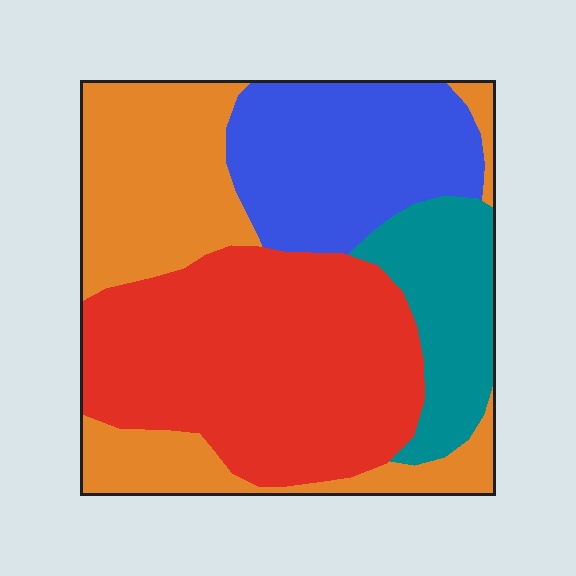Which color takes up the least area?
Teal, at roughly 15%.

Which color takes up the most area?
Red, at roughly 35%.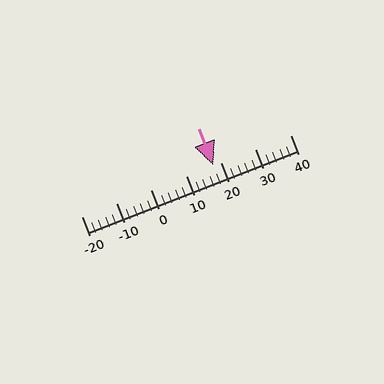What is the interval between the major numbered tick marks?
The major tick marks are spaced 10 units apart.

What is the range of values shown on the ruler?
The ruler shows values from -20 to 40.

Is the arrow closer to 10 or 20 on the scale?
The arrow is closer to 20.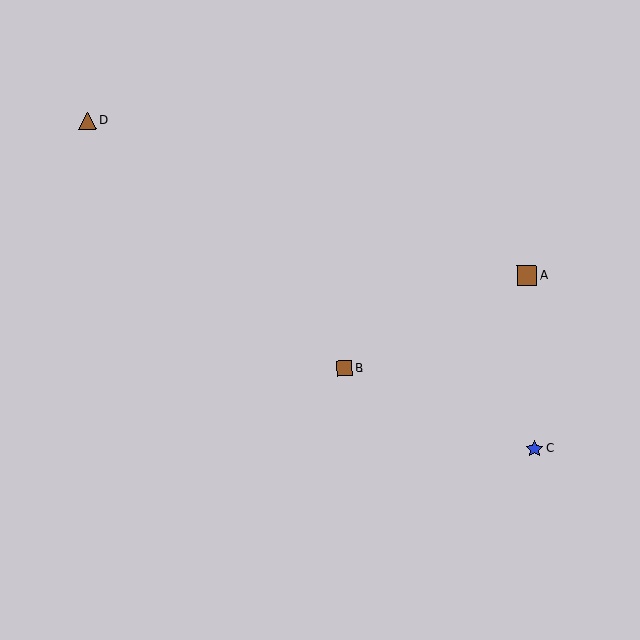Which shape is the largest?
The brown square (labeled A) is the largest.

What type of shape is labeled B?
Shape B is a brown square.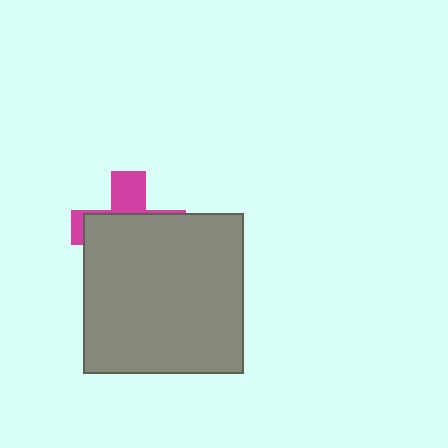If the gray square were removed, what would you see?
You would see the complete magenta cross.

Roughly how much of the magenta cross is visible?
A small part of it is visible (roughly 32%).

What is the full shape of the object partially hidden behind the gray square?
The partially hidden object is a magenta cross.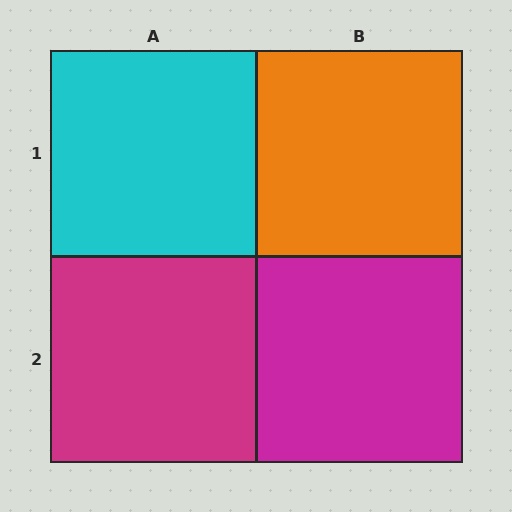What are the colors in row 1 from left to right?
Cyan, orange.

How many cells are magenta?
2 cells are magenta.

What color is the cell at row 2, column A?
Magenta.